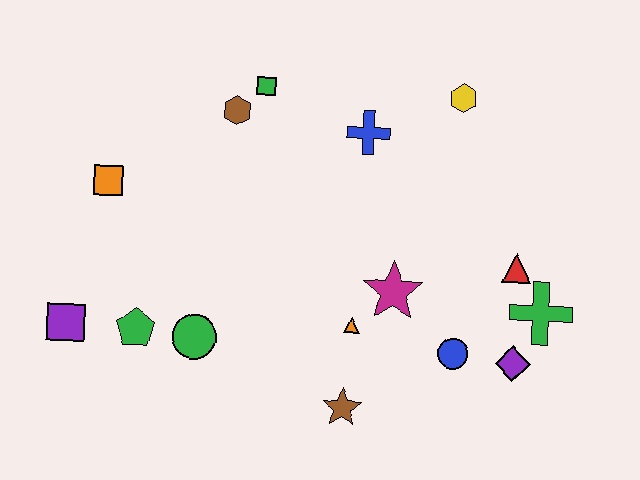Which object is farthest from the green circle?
The yellow hexagon is farthest from the green circle.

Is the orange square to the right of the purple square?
Yes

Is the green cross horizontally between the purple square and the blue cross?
No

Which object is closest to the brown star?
The orange triangle is closest to the brown star.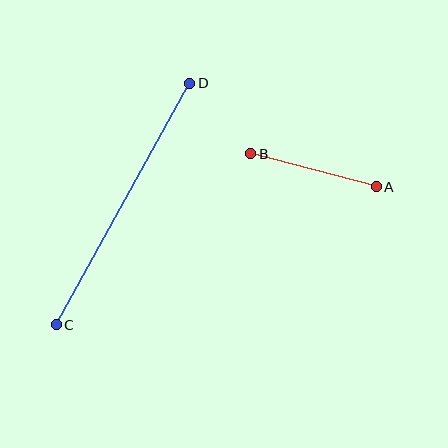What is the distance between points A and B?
The distance is approximately 130 pixels.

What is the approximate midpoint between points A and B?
The midpoint is at approximately (314, 170) pixels.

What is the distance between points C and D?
The distance is approximately 276 pixels.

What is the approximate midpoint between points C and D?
The midpoint is at approximately (123, 204) pixels.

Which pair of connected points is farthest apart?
Points C and D are farthest apart.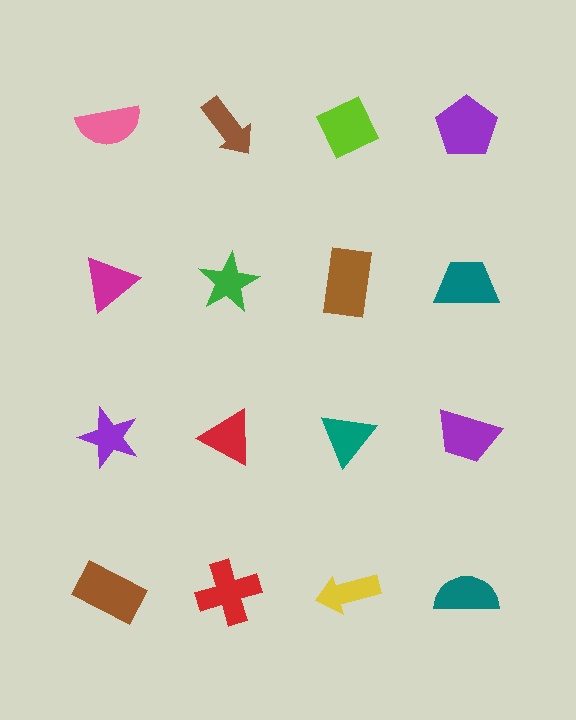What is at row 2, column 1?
A magenta triangle.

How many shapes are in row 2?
4 shapes.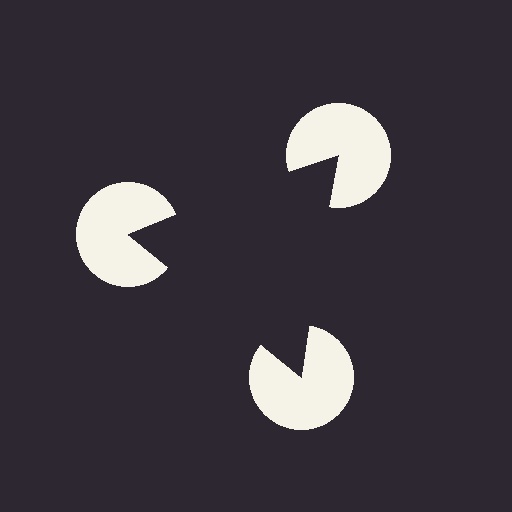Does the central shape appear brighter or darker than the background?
It typically appears slightly darker than the background, even though no actual brightness change is drawn.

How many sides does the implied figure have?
3 sides.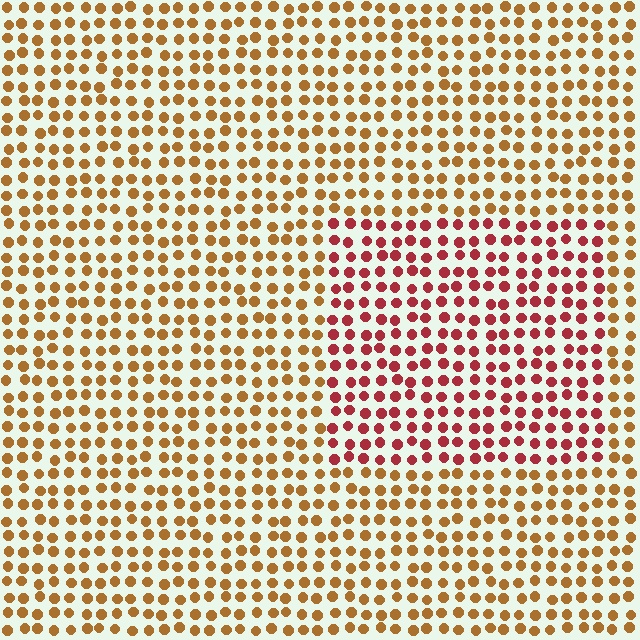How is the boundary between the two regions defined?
The boundary is defined purely by a slight shift in hue (about 41 degrees). Spacing, size, and orientation are identical on both sides.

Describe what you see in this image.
The image is filled with small brown elements in a uniform arrangement. A rectangle-shaped region is visible where the elements are tinted to a slightly different hue, forming a subtle color boundary.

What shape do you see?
I see a rectangle.